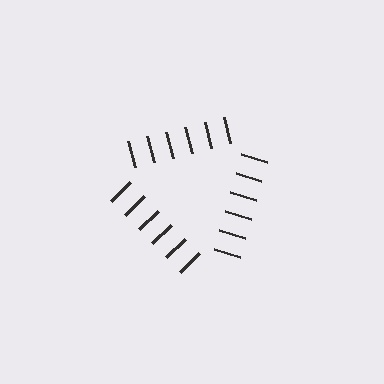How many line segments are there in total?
18 — 6 along each of the 3 edges.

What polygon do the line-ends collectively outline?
An illusory triangle — the line segments terminate on its edges but no continuous stroke is drawn.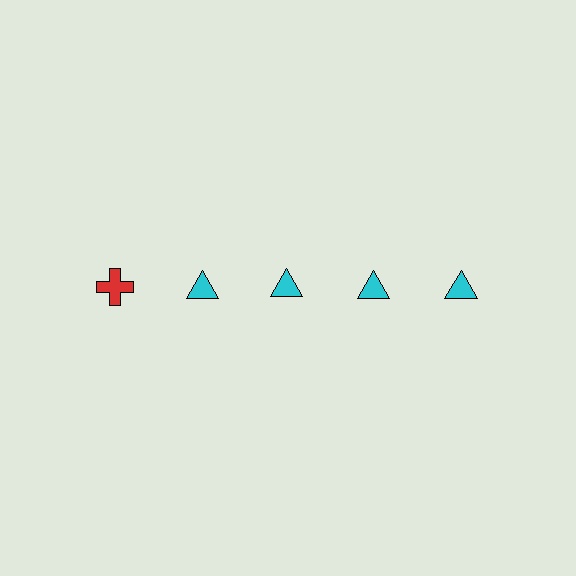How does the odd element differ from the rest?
It differs in both color (red instead of cyan) and shape (cross instead of triangle).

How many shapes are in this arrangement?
There are 5 shapes arranged in a grid pattern.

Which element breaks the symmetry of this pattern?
The red cross in the top row, leftmost column breaks the symmetry. All other shapes are cyan triangles.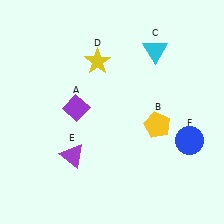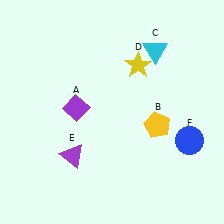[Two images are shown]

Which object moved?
The yellow star (D) moved right.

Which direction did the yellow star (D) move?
The yellow star (D) moved right.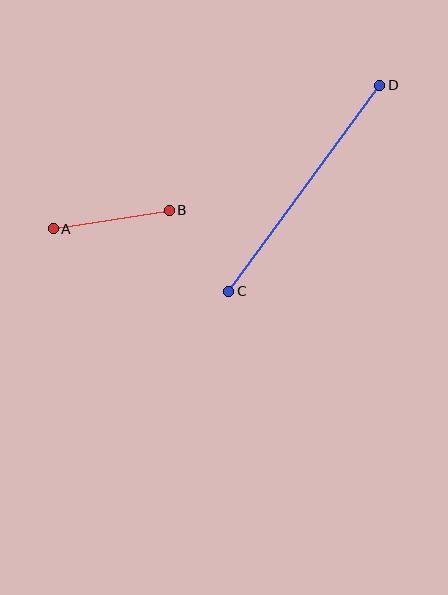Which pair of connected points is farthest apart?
Points C and D are farthest apart.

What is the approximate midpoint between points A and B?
The midpoint is at approximately (111, 220) pixels.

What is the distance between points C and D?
The distance is approximately 255 pixels.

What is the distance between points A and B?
The distance is approximately 117 pixels.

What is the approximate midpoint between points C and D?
The midpoint is at approximately (304, 188) pixels.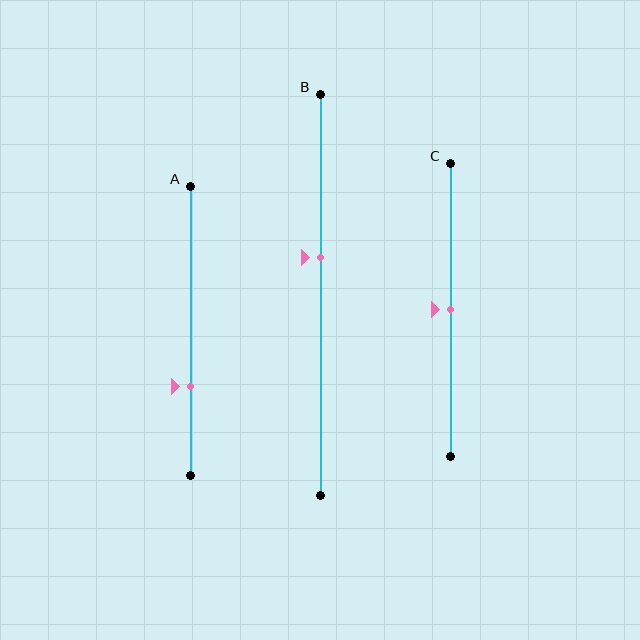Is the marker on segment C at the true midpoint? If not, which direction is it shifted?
Yes, the marker on segment C is at the true midpoint.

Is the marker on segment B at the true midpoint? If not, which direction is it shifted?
No, the marker on segment B is shifted upward by about 9% of the segment length.